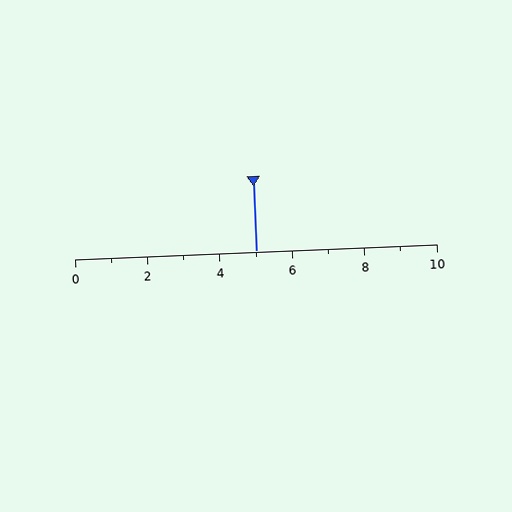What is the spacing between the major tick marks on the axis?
The major ticks are spaced 2 apart.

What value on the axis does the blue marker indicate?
The marker indicates approximately 5.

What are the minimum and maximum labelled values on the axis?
The axis runs from 0 to 10.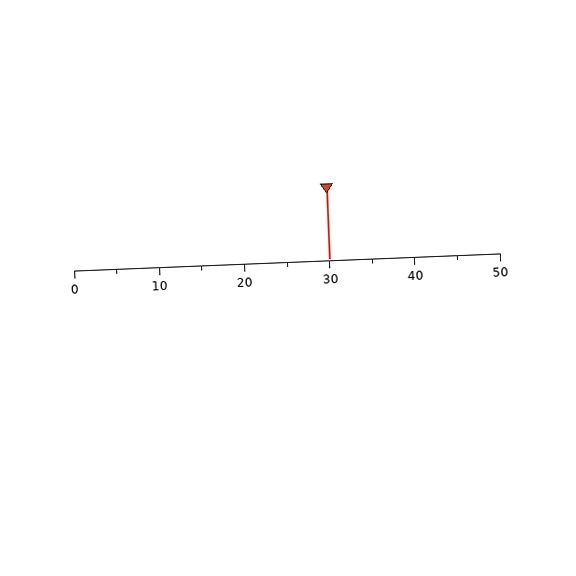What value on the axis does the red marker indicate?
The marker indicates approximately 30.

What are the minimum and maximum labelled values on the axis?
The axis runs from 0 to 50.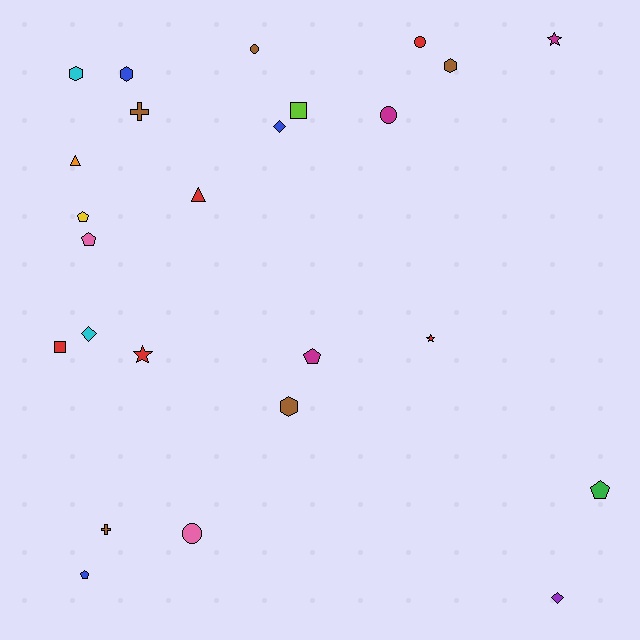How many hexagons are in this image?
There are 4 hexagons.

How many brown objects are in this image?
There are 5 brown objects.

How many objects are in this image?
There are 25 objects.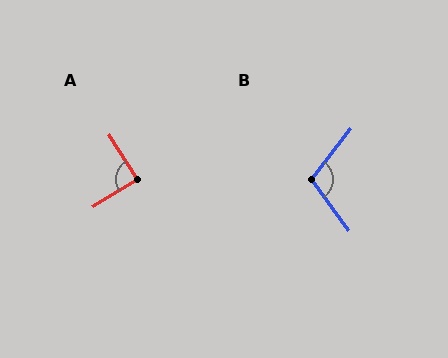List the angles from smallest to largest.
A (89°), B (107°).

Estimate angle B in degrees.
Approximately 107 degrees.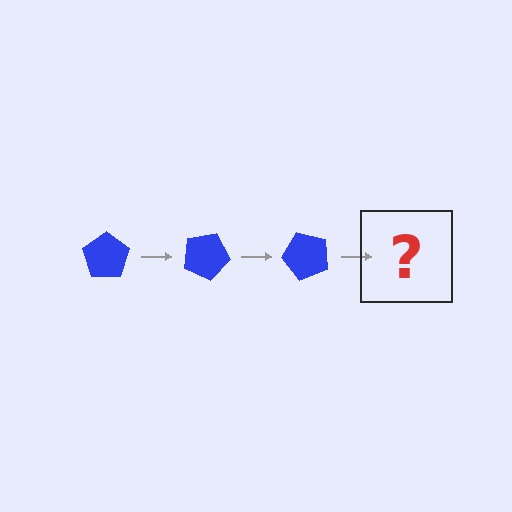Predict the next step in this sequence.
The next step is a blue pentagon rotated 75 degrees.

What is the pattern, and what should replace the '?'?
The pattern is that the pentagon rotates 25 degrees each step. The '?' should be a blue pentagon rotated 75 degrees.